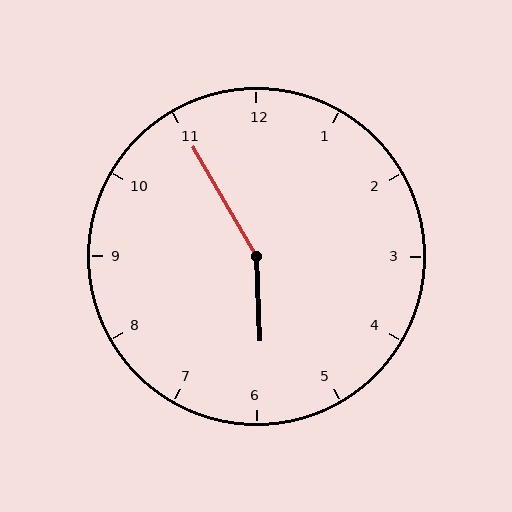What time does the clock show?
5:55.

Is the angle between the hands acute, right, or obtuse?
It is obtuse.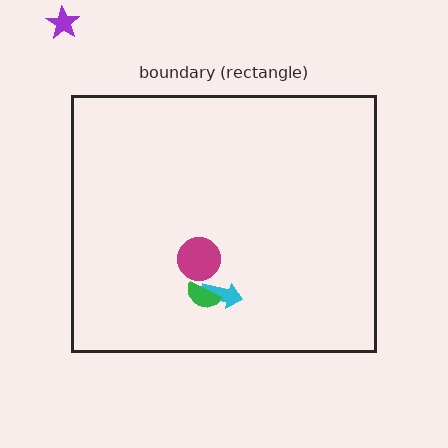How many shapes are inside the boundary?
3 inside, 1 outside.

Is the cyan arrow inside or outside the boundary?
Inside.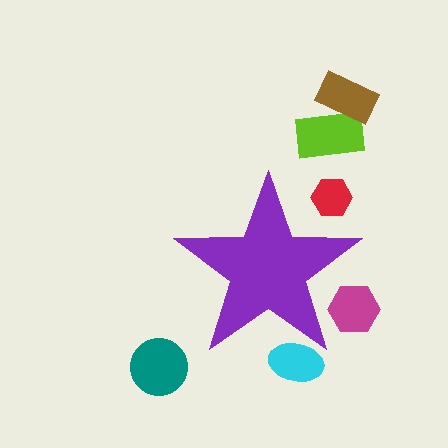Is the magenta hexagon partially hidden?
Yes, the magenta hexagon is partially hidden behind the purple star.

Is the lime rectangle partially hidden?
No, the lime rectangle is fully visible.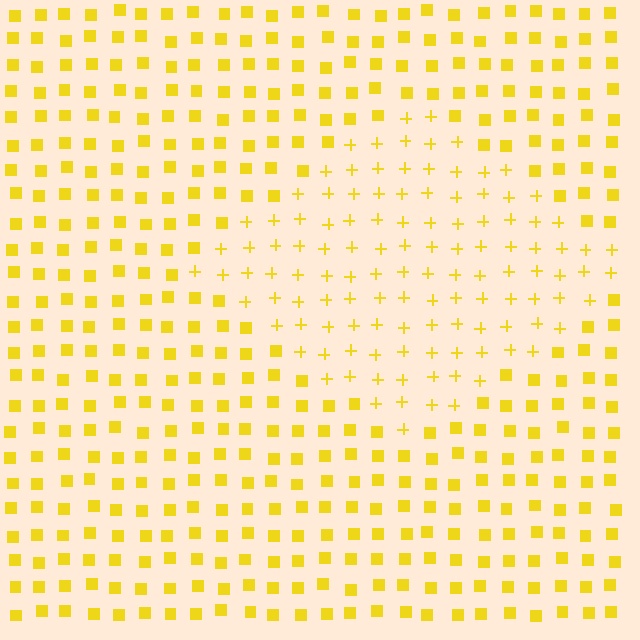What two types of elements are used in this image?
The image uses plus signs inside the diamond region and squares outside it.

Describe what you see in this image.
The image is filled with small yellow elements arranged in a uniform grid. A diamond-shaped region contains plus signs, while the surrounding area contains squares. The boundary is defined purely by the change in element shape.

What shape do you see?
I see a diamond.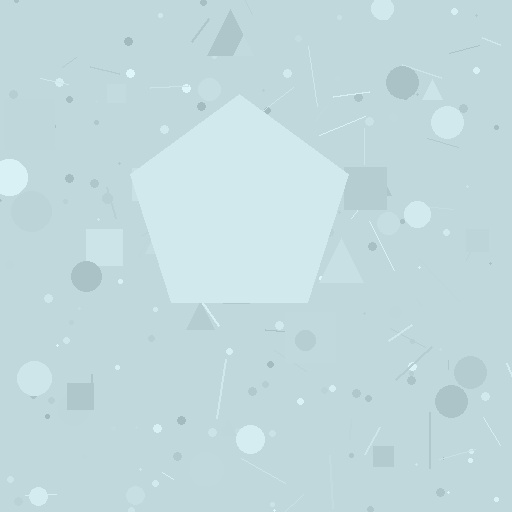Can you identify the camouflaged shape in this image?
The camouflaged shape is a pentagon.